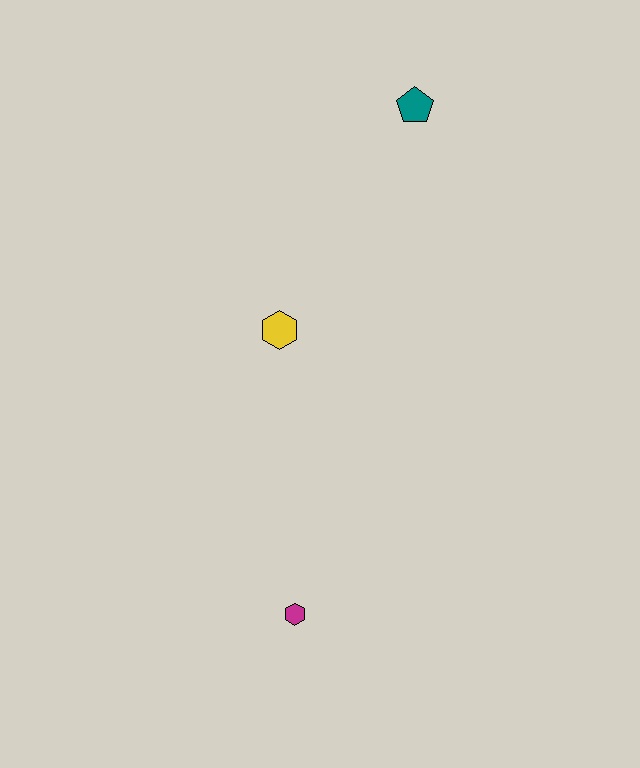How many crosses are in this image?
There are no crosses.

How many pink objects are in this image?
There are no pink objects.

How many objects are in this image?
There are 3 objects.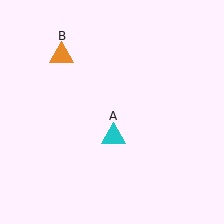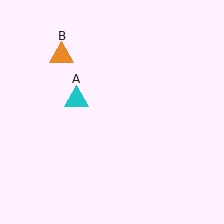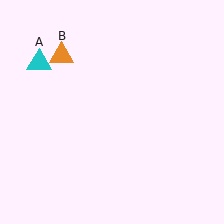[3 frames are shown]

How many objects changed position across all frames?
1 object changed position: cyan triangle (object A).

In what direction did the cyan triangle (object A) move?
The cyan triangle (object A) moved up and to the left.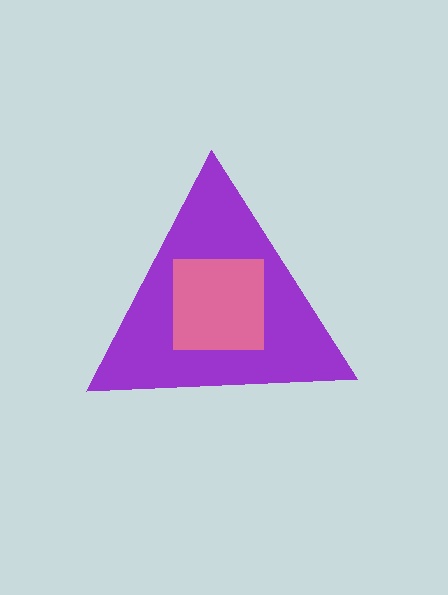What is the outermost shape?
The purple triangle.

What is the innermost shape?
The pink square.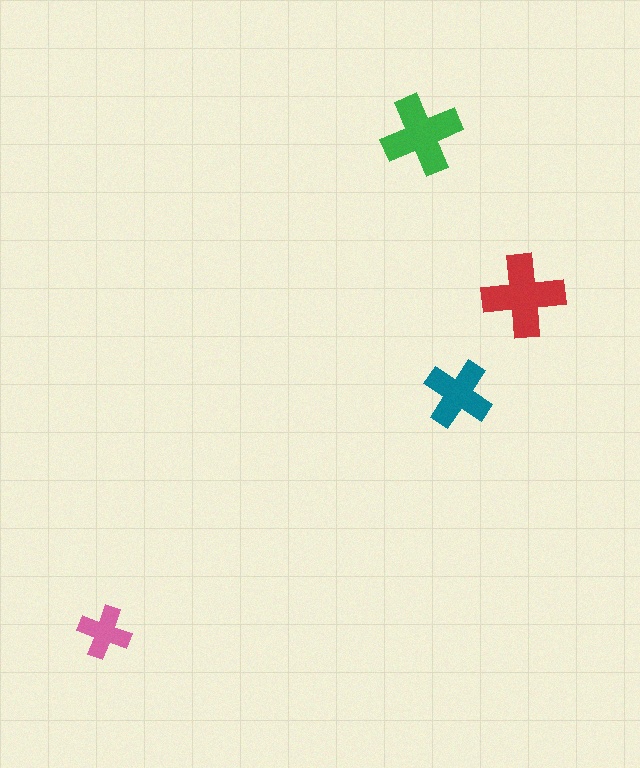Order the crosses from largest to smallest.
the red one, the green one, the teal one, the pink one.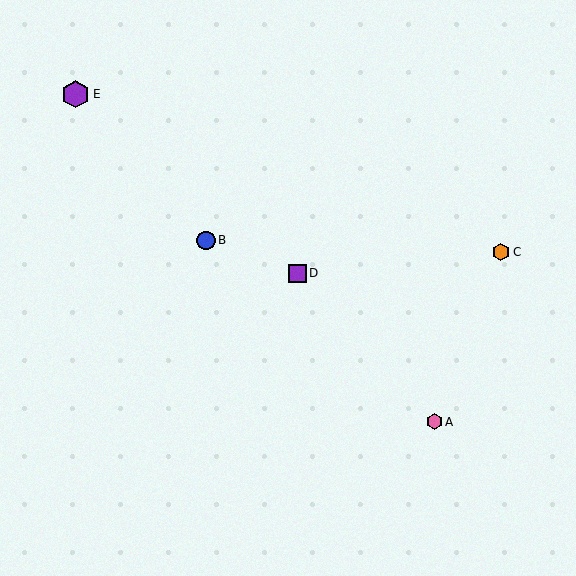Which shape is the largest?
The purple hexagon (labeled E) is the largest.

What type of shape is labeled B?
Shape B is a blue circle.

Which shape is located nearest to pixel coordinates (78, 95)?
The purple hexagon (labeled E) at (76, 94) is nearest to that location.